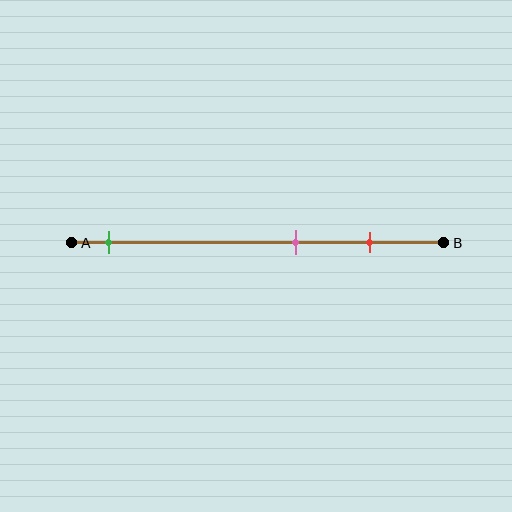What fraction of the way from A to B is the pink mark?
The pink mark is approximately 60% (0.6) of the way from A to B.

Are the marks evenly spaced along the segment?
No, the marks are not evenly spaced.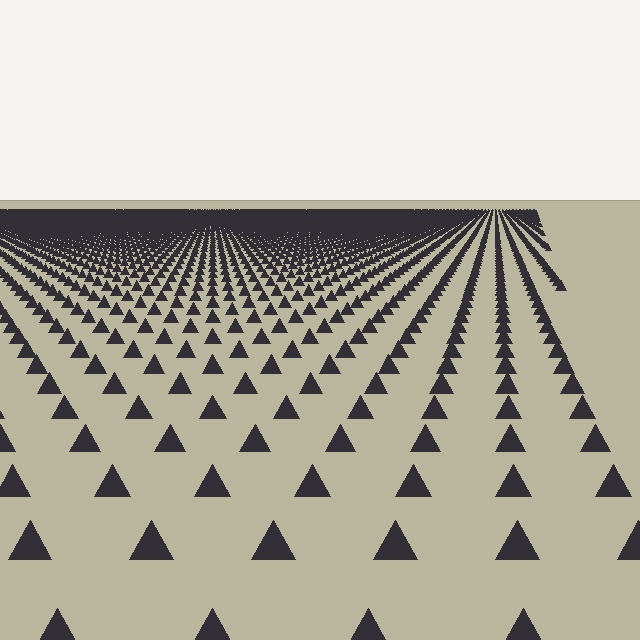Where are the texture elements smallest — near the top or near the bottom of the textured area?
Near the top.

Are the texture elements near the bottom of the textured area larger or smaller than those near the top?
Larger. Near the bottom, elements are closer to the viewer and appear at a bigger on-screen size.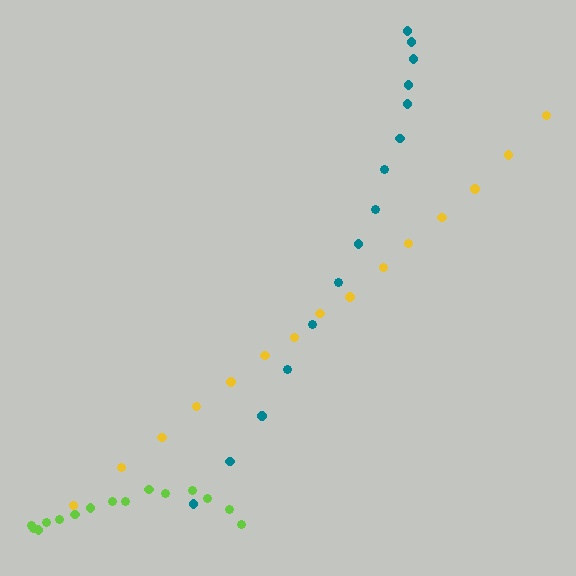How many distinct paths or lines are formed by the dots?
There are 3 distinct paths.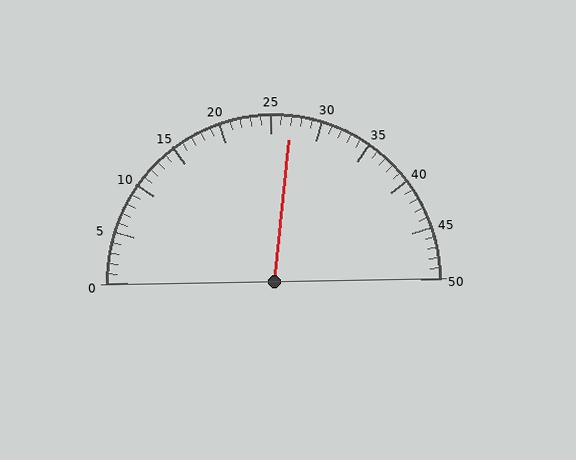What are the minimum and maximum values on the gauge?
The gauge ranges from 0 to 50.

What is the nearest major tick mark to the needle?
The nearest major tick mark is 25.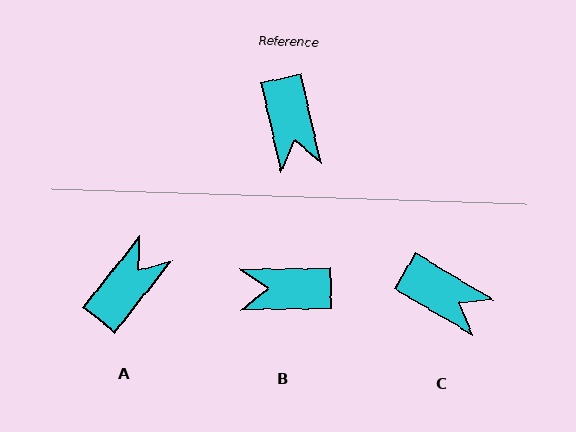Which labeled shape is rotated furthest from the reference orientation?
A, about 128 degrees away.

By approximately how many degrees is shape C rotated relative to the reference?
Approximately 47 degrees counter-clockwise.